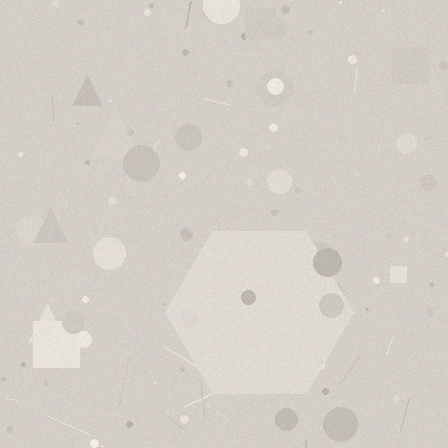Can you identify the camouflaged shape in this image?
The camouflaged shape is a hexagon.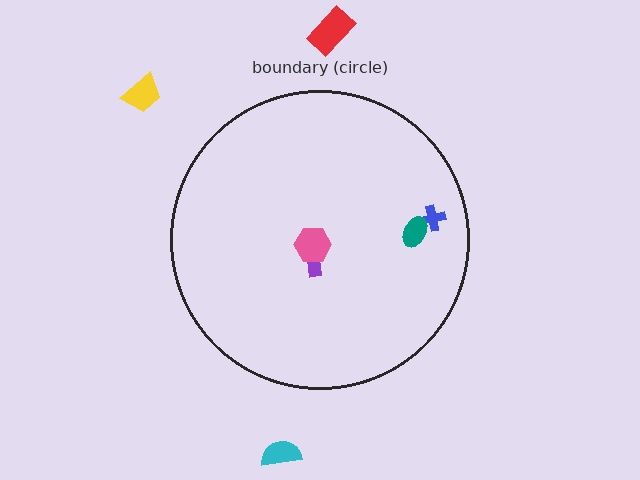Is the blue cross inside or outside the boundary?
Inside.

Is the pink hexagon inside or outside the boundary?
Inside.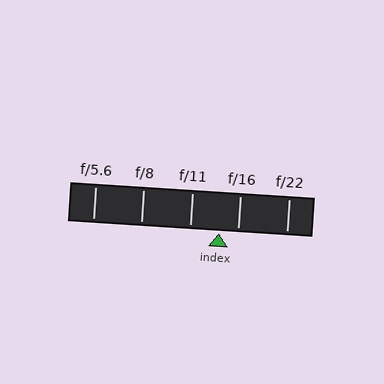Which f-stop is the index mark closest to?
The index mark is closest to f/16.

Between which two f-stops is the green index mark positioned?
The index mark is between f/11 and f/16.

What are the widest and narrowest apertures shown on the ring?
The widest aperture shown is f/5.6 and the narrowest is f/22.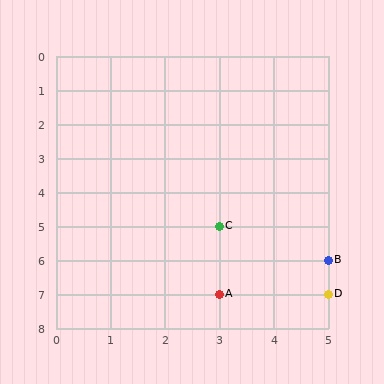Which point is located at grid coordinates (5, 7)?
Point D is at (5, 7).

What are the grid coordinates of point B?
Point B is at grid coordinates (5, 6).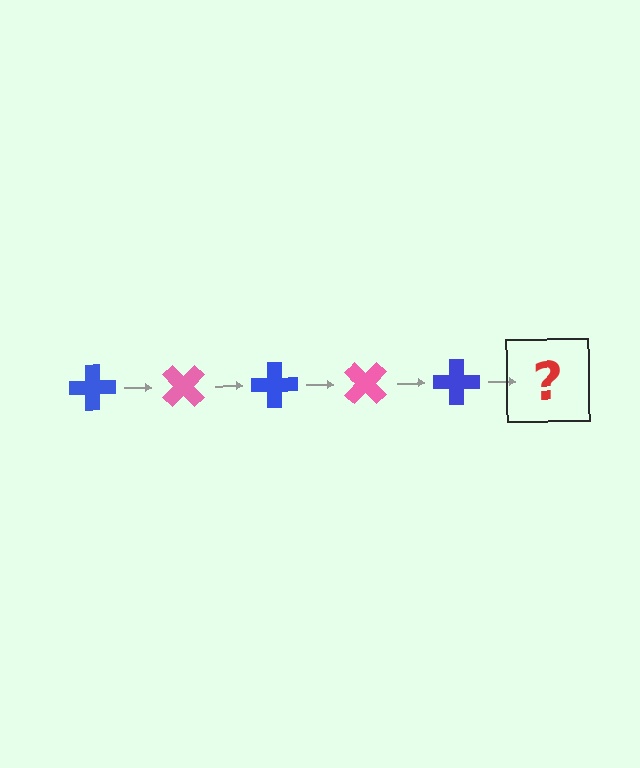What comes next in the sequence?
The next element should be a pink cross, rotated 225 degrees from the start.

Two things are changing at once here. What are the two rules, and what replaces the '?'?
The two rules are that it rotates 45 degrees each step and the color cycles through blue and pink. The '?' should be a pink cross, rotated 225 degrees from the start.